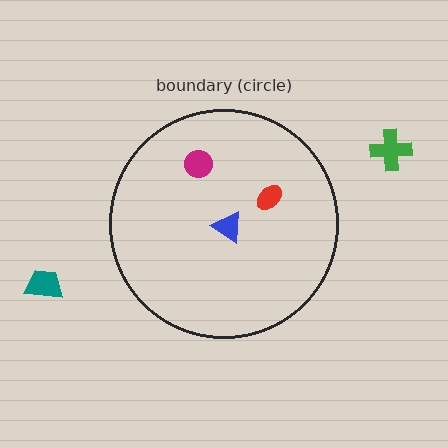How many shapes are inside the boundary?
3 inside, 2 outside.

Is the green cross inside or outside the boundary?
Outside.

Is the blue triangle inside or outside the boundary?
Inside.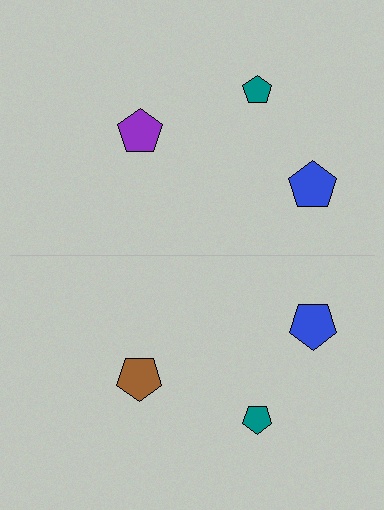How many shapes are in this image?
There are 6 shapes in this image.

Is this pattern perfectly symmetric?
No, the pattern is not perfectly symmetric. The brown pentagon on the bottom side breaks the symmetry — its mirror counterpart is purple.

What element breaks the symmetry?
The brown pentagon on the bottom side breaks the symmetry — its mirror counterpart is purple.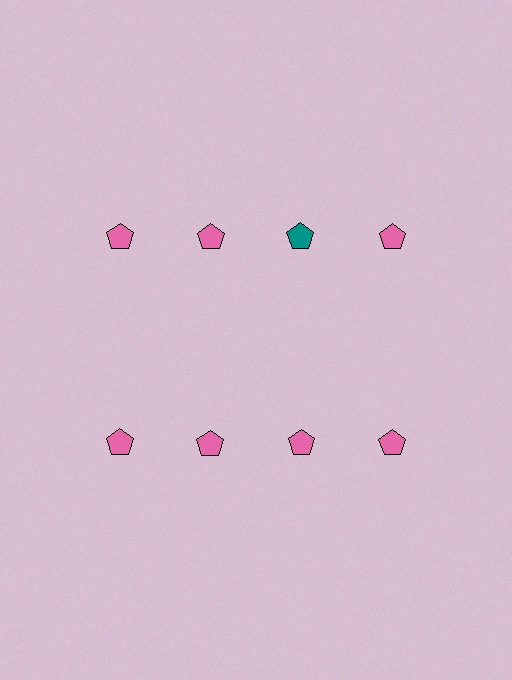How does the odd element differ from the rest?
It has a different color: teal instead of pink.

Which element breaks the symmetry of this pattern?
The teal pentagon in the top row, center column breaks the symmetry. All other shapes are pink pentagons.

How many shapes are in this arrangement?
There are 8 shapes arranged in a grid pattern.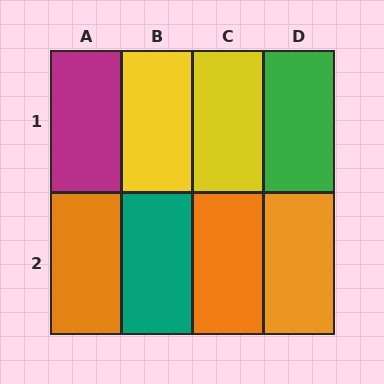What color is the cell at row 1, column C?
Yellow.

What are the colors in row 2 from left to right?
Orange, teal, orange, orange.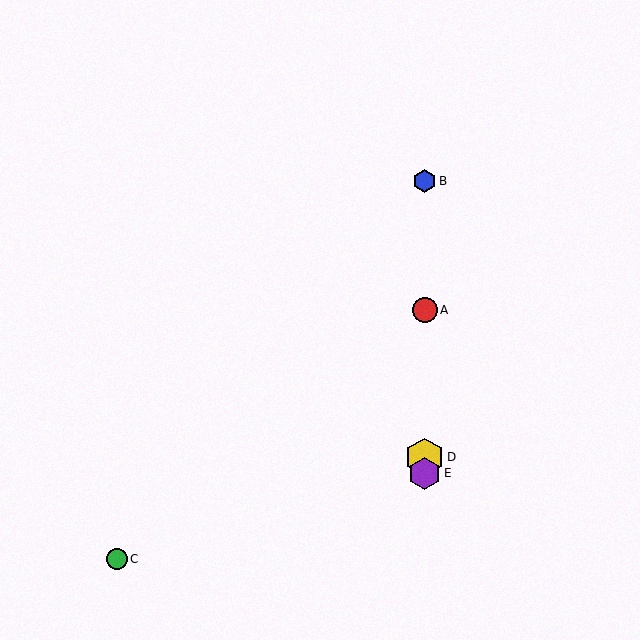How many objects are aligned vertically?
4 objects (A, B, D, E) are aligned vertically.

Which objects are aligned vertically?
Objects A, B, D, E are aligned vertically.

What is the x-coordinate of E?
Object E is at x≈425.